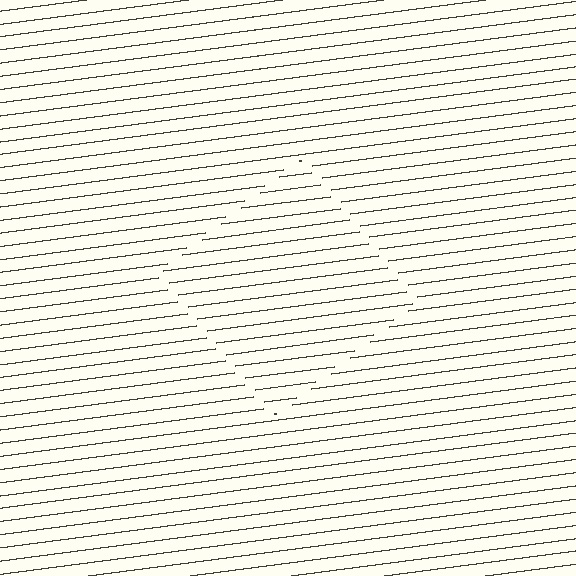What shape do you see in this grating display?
An illusory square. The interior of the shape contains the same grating, shifted by half a period — the contour is defined by the phase discontinuity where line-ends from the inner and outer gratings abut.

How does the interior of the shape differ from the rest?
The interior of the shape contains the same grating, shifted by half a period — the contour is defined by the phase discontinuity where line-ends from the inner and outer gratings abut.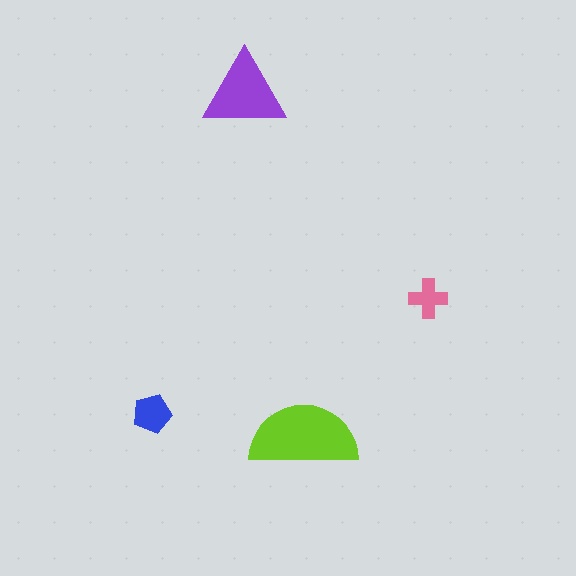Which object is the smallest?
The pink cross.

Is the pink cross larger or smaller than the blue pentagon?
Smaller.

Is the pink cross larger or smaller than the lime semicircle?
Smaller.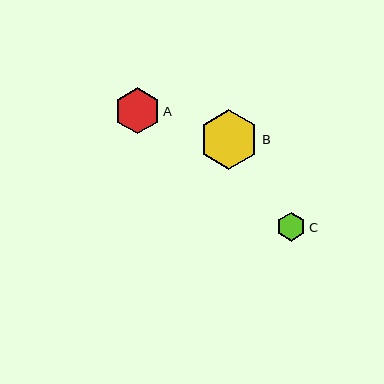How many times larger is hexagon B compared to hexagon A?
Hexagon B is approximately 1.3 times the size of hexagon A.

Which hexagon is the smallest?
Hexagon C is the smallest with a size of approximately 29 pixels.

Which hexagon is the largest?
Hexagon B is the largest with a size of approximately 60 pixels.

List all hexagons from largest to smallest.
From largest to smallest: B, A, C.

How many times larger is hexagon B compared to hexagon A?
Hexagon B is approximately 1.3 times the size of hexagon A.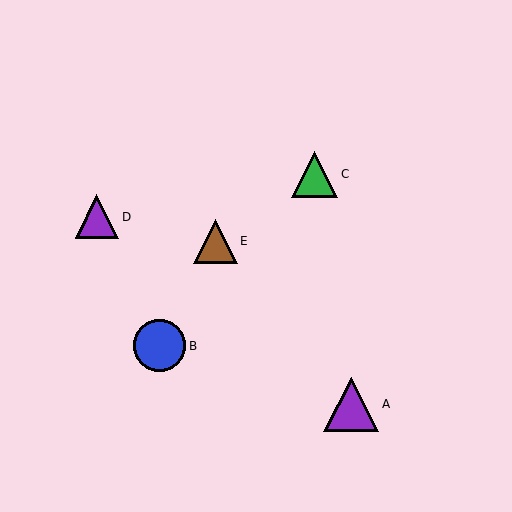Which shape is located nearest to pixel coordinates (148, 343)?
The blue circle (labeled B) at (160, 346) is nearest to that location.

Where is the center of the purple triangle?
The center of the purple triangle is at (97, 217).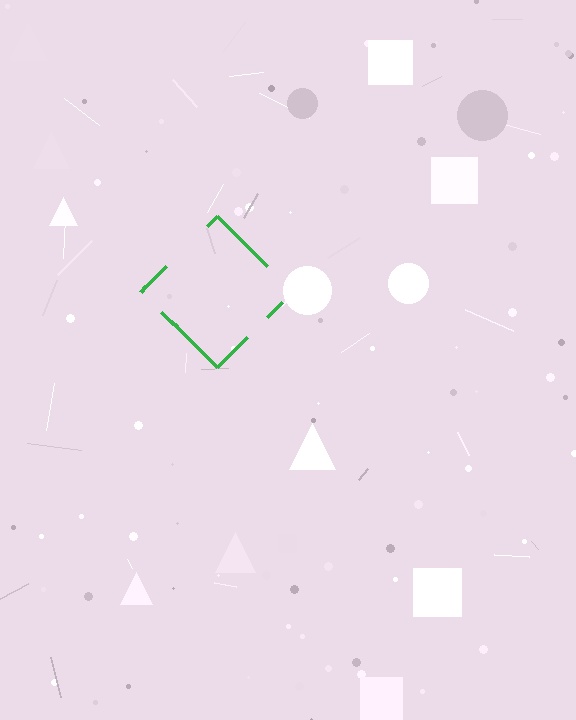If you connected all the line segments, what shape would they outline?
They would outline a diamond.